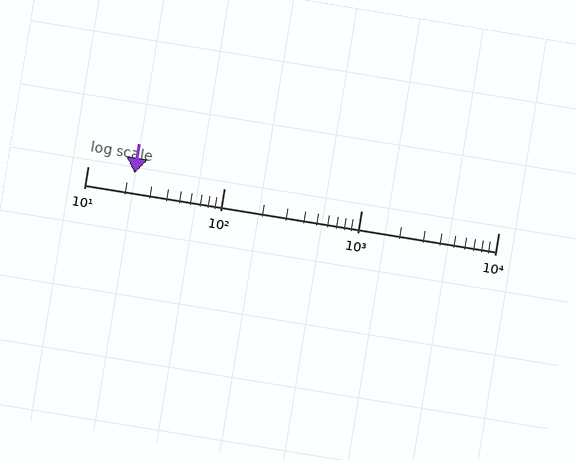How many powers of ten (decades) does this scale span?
The scale spans 3 decades, from 10 to 10000.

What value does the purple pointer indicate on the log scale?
The pointer indicates approximately 22.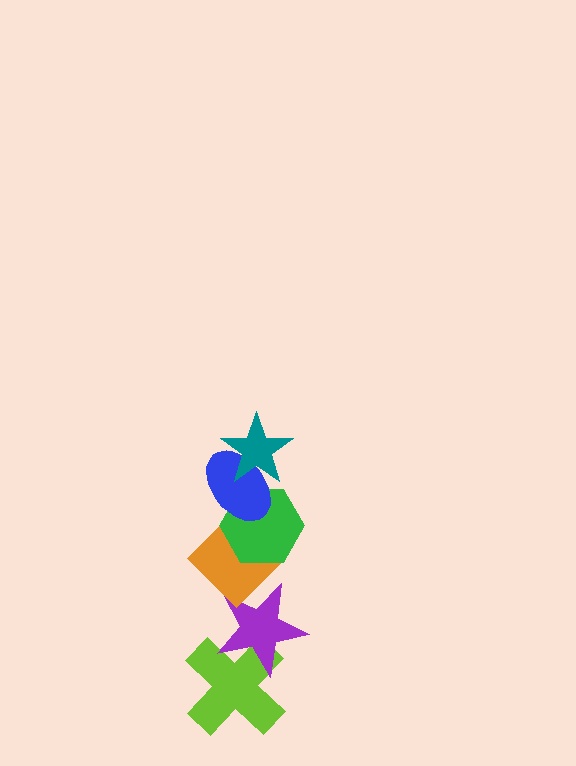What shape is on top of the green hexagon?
The blue ellipse is on top of the green hexagon.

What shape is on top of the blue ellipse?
The teal star is on top of the blue ellipse.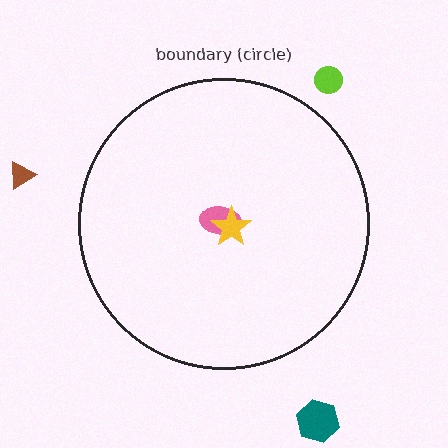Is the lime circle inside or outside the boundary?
Outside.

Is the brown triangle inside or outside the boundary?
Outside.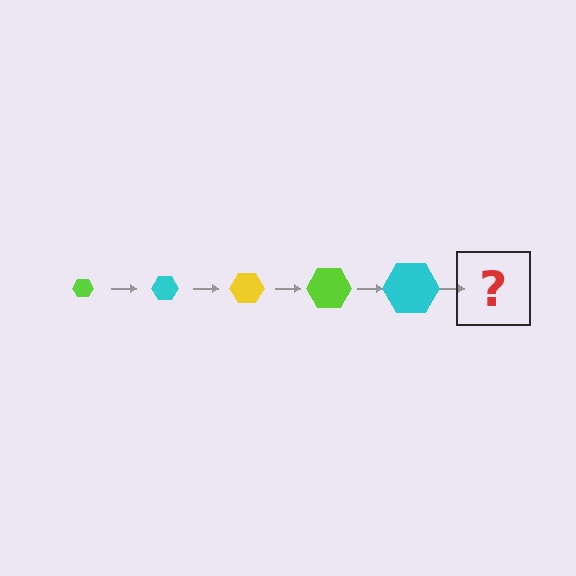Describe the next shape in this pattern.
It should be a yellow hexagon, larger than the previous one.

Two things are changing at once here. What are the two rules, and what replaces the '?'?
The two rules are that the hexagon grows larger each step and the color cycles through lime, cyan, and yellow. The '?' should be a yellow hexagon, larger than the previous one.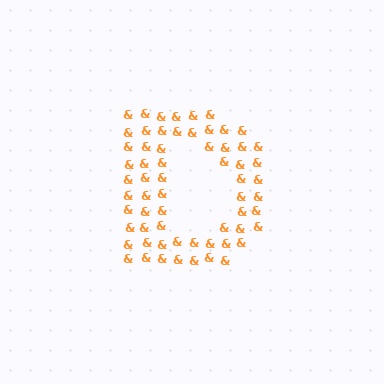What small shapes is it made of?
It is made of small ampersands.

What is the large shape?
The large shape is the letter D.